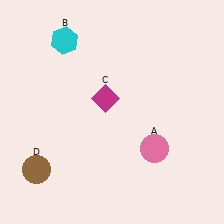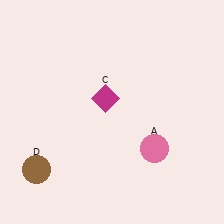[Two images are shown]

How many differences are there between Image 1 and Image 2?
There is 1 difference between the two images.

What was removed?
The cyan hexagon (B) was removed in Image 2.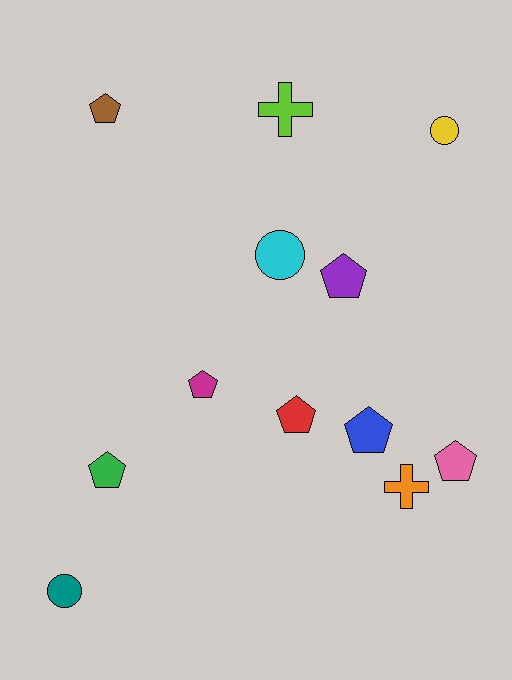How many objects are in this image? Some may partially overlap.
There are 12 objects.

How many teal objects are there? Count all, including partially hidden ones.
There is 1 teal object.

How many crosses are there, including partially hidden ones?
There are 2 crosses.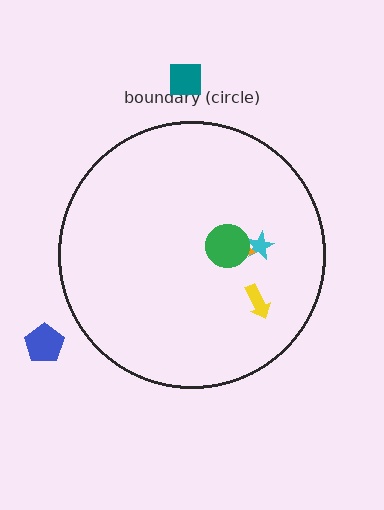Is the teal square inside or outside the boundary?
Outside.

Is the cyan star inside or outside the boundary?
Inside.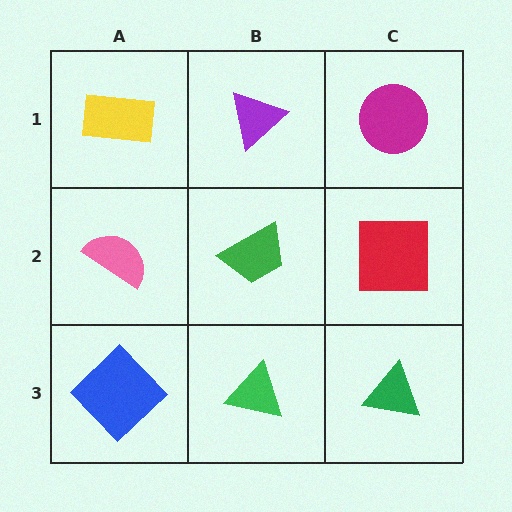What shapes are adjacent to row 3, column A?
A pink semicircle (row 2, column A), a green triangle (row 3, column B).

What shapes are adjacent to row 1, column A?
A pink semicircle (row 2, column A), a purple triangle (row 1, column B).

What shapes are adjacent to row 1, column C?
A red square (row 2, column C), a purple triangle (row 1, column B).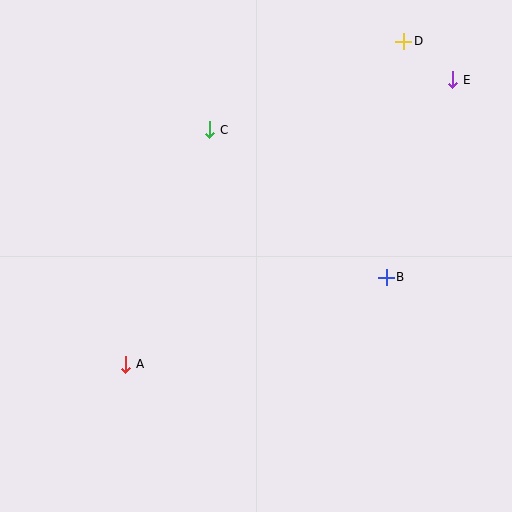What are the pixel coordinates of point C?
Point C is at (210, 130).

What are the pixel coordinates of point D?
Point D is at (404, 41).